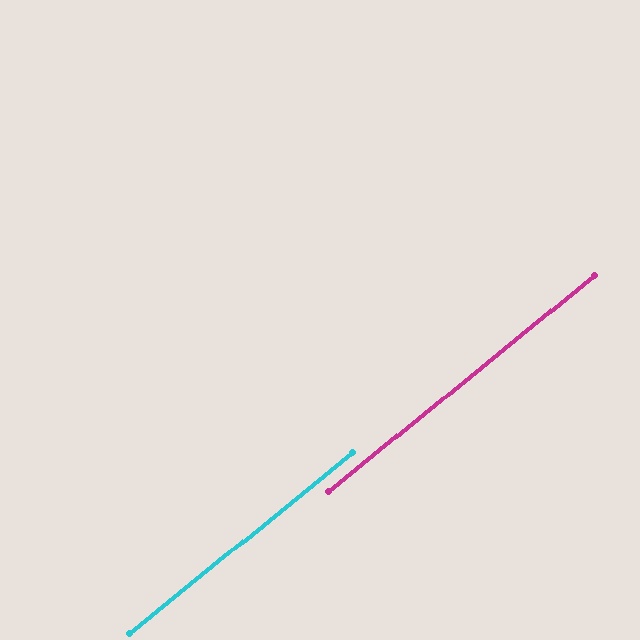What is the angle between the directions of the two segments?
Approximately 0 degrees.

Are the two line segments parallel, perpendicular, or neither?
Parallel — their directions differ by only 0.0°.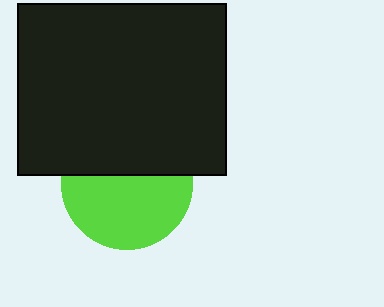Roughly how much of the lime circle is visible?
About half of it is visible (roughly 58%).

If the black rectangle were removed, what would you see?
You would see the complete lime circle.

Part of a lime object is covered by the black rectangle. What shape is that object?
It is a circle.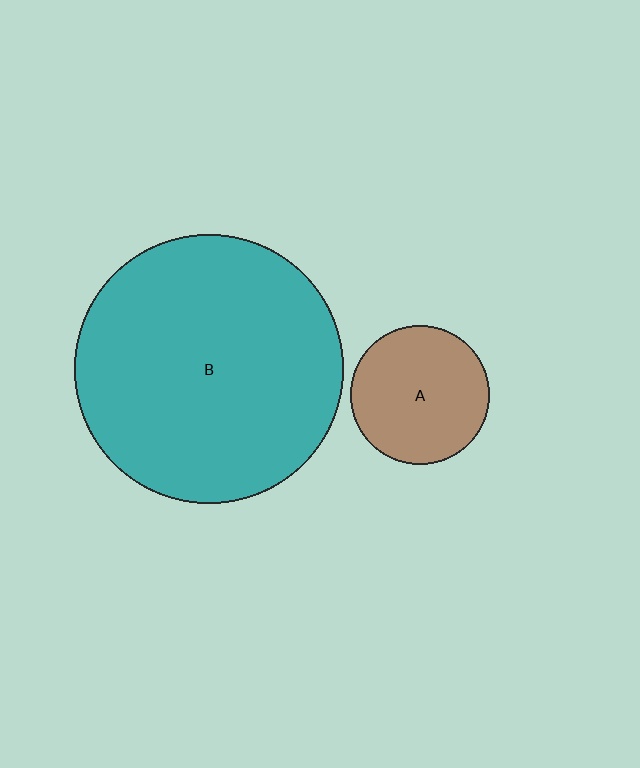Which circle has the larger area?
Circle B (teal).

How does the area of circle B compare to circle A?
Approximately 3.7 times.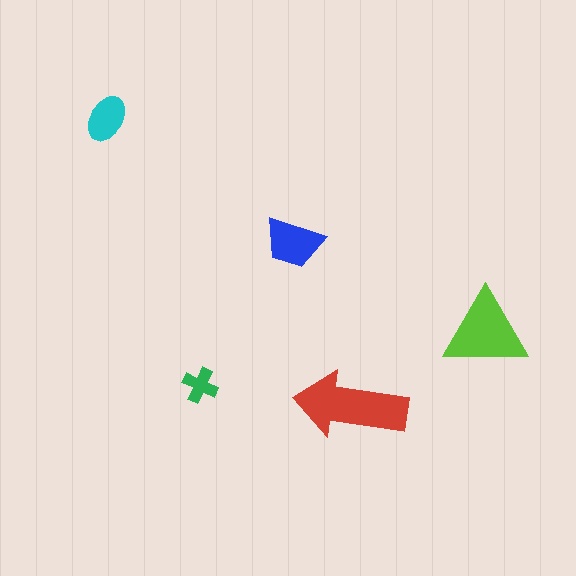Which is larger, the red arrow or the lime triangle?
The red arrow.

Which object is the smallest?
The green cross.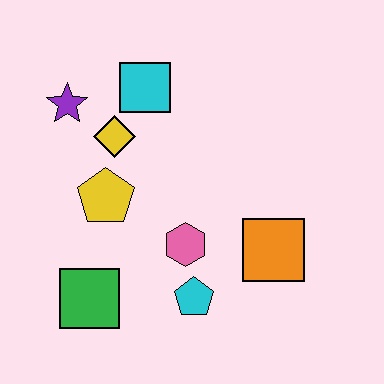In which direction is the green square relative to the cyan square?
The green square is below the cyan square.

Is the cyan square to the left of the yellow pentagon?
No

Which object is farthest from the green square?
The cyan square is farthest from the green square.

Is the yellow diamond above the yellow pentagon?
Yes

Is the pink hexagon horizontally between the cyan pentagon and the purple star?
Yes